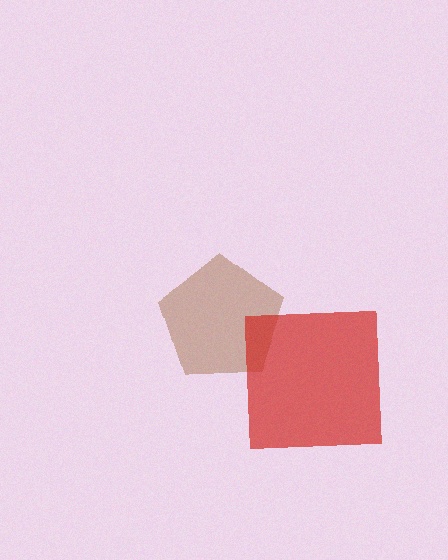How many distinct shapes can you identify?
There are 2 distinct shapes: a brown pentagon, a red square.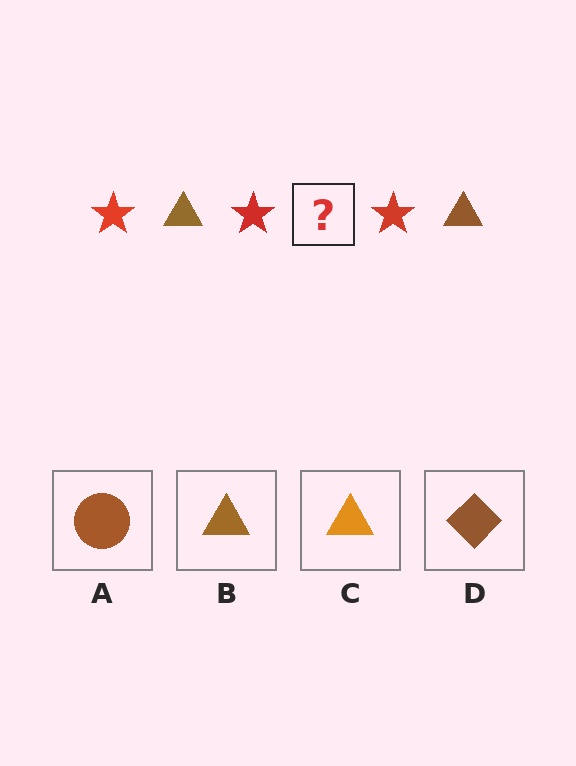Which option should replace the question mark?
Option B.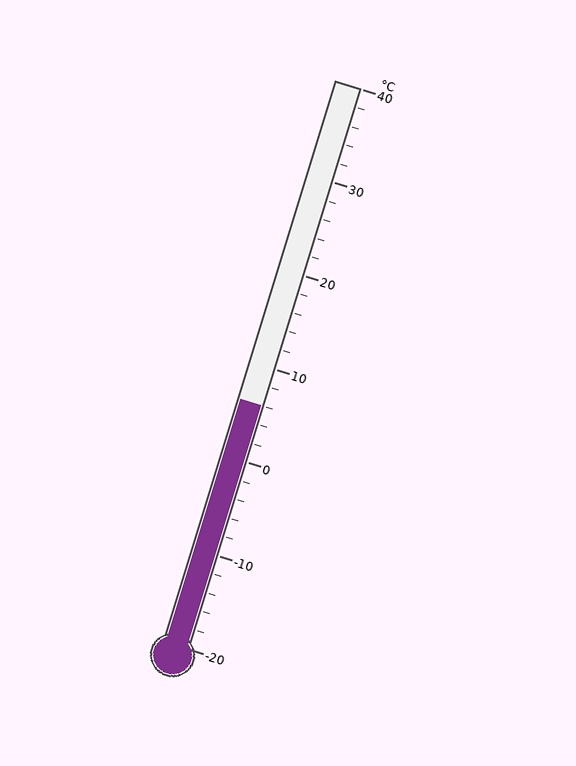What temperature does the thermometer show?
The thermometer shows approximately 6°C.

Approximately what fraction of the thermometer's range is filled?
The thermometer is filled to approximately 45% of its range.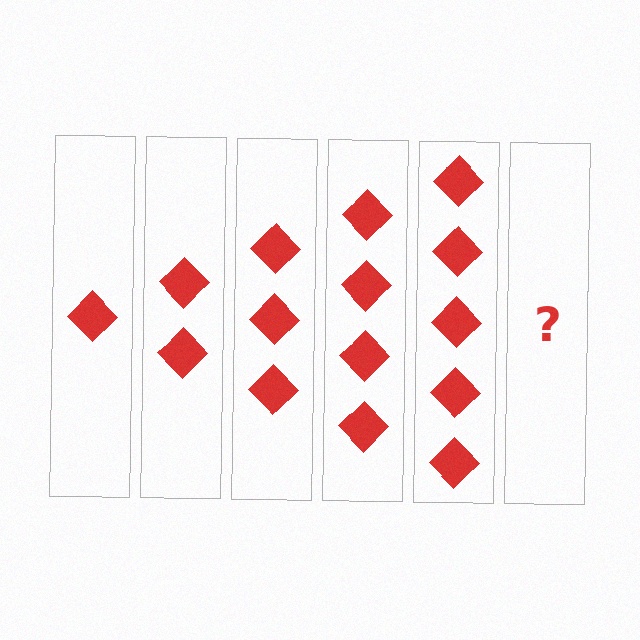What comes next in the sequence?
The next element should be 6 diamonds.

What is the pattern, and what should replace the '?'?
The pattern is that each step adds one more diamond. The '?' should be 6 diamonds.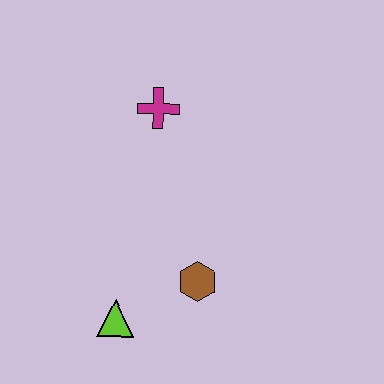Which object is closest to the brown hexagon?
The lime triangle is closest to the brown hexagon.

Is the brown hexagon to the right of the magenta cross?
Yes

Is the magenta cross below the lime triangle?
No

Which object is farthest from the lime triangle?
The magenta cross is farthest from the lime triangle.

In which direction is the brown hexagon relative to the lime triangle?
The brown hexagon is to the right of the lime triangle.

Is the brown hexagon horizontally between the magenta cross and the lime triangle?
No